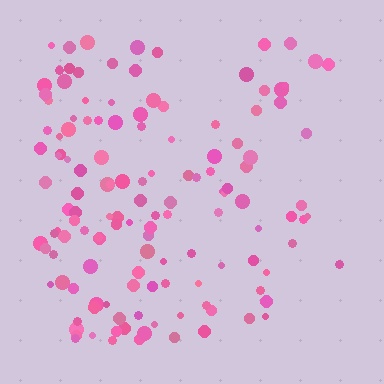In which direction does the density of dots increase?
From right to left, with the left side densest.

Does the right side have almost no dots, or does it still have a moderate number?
Still a moderate number, just noticeably fewer than the left.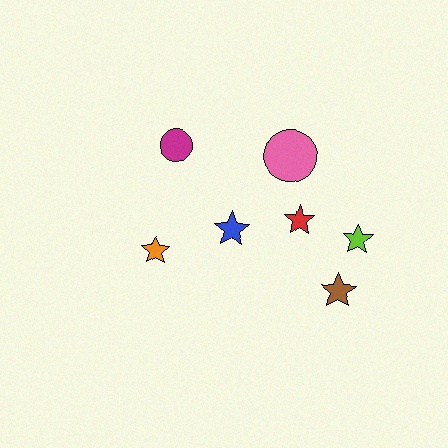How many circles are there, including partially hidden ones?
There are 2 circles.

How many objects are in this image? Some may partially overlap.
There are 7 objects.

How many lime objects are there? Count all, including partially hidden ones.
There is 1 lime object.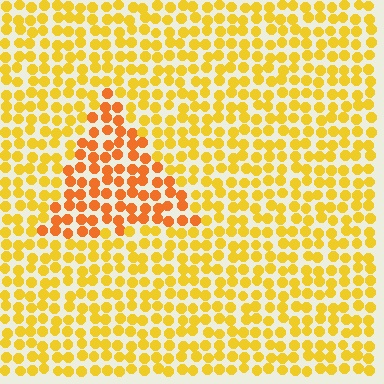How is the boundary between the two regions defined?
The boundary is defined purely by a slight shift in hue (about 27 degrees). Spacing, size, and orientation are identical on both sides.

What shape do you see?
I see a triangle.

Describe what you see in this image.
The image is filled with small yellow elements in a uniform arrangement. A triangle-shaped region is visible where the elements are tinted to a slightly different hue, forming a subtle color boundary.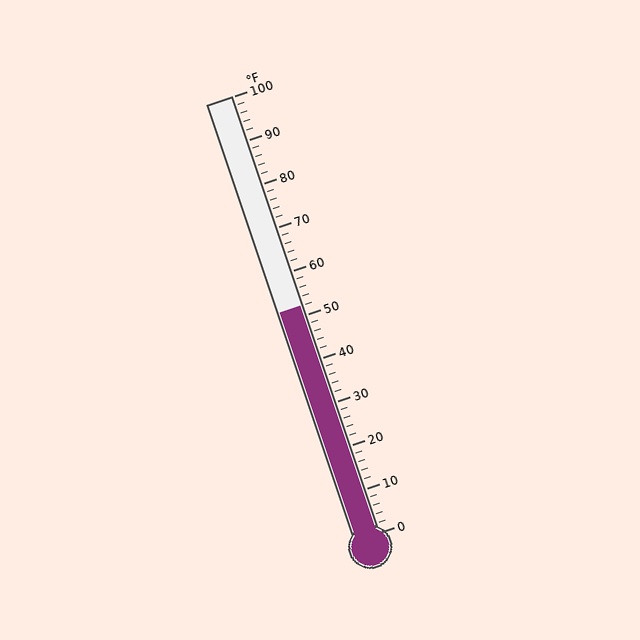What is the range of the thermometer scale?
The thermometer scale ranges from 0°F to 100°F.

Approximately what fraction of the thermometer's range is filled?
The thermometer is filled to approximately 50% of its range.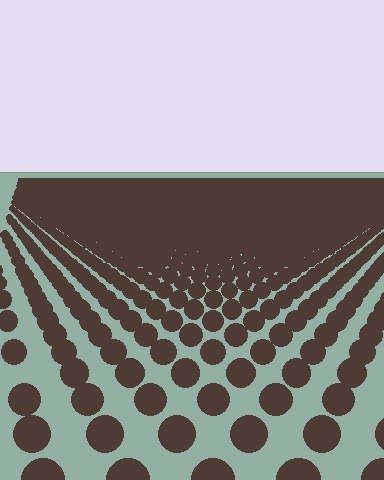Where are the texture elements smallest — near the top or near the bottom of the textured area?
Near the top.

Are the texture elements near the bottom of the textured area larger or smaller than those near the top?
Larger. Near the bottom, elements are closer to the viewer and appear at a bigger on-screen size.